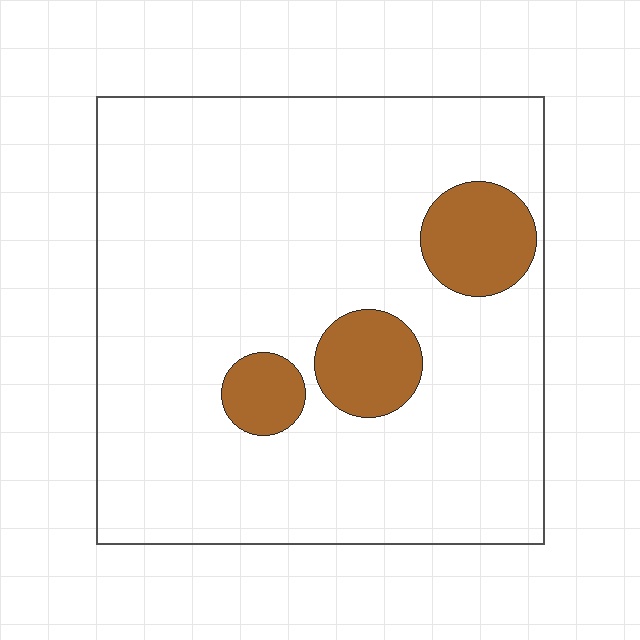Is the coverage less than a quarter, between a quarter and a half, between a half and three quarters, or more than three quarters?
Less than a quarter.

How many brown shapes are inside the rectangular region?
3.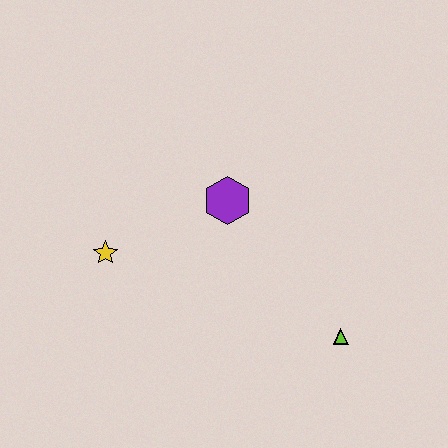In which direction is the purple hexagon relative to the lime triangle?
The purple hexagon is above the lime triangle.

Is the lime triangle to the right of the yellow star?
Yes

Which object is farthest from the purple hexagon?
The lime triangle is farthest from the purple hexagon.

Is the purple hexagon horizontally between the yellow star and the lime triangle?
Yes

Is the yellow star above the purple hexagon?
No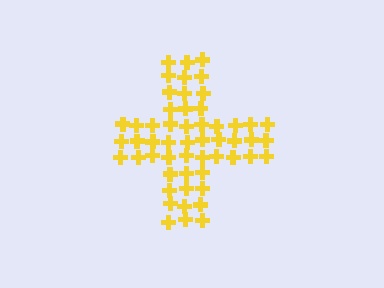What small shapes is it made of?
It is made of small crosses.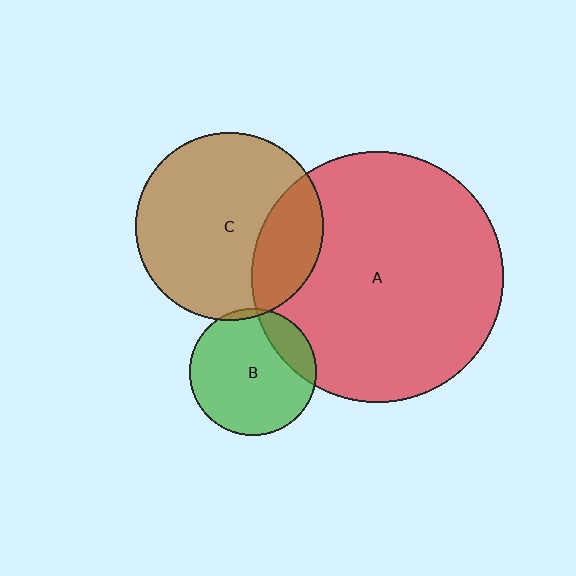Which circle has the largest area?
Circle A (red).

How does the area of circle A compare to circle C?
Approximately 1.8 times.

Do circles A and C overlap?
Yes.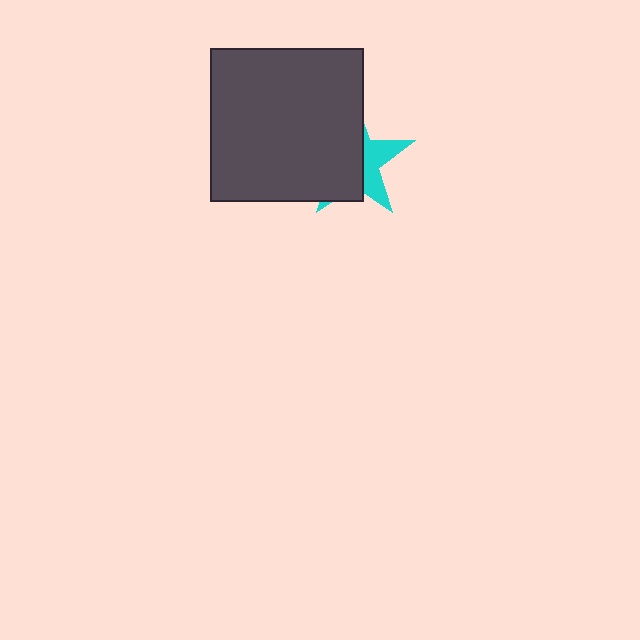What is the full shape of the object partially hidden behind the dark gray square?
The partially hidden object is a cyan star.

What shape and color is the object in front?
The object in front is a dark gray square.